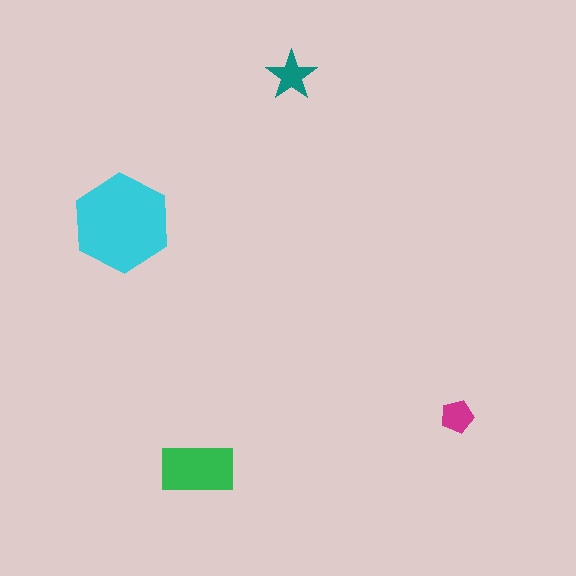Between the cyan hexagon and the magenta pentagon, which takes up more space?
The cyan hexagon.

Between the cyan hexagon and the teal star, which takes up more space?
The cyan hexagon.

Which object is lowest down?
The green rectangle is bottommost.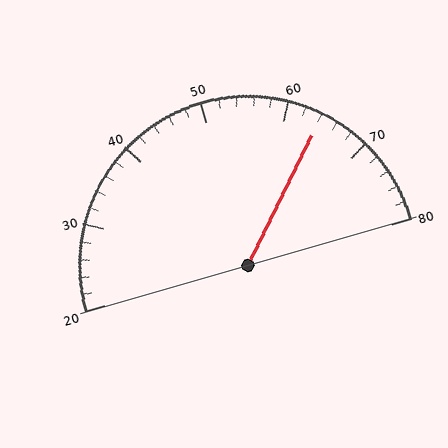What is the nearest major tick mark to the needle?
The nearest major tick mark is 60.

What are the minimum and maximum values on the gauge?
The gauge ranges from 20 to 80.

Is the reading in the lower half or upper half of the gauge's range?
The reading is in the upper half of the range (20 to 80).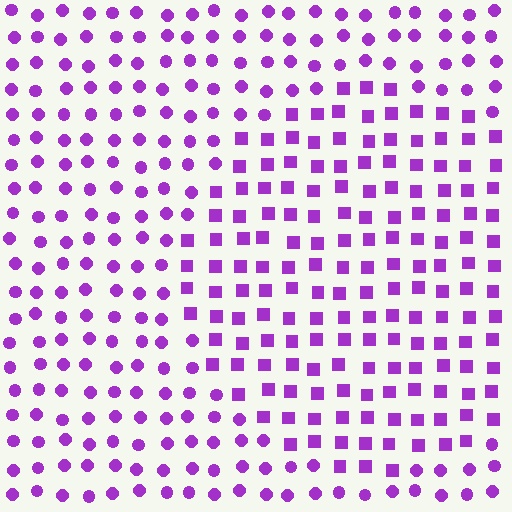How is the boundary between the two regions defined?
The boundary is defined by a change in element shape: squares inside vs. circles outside. All elements share the same color and spacing.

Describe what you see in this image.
The image is filled with small purple elements arranged in a uniform grid. A circle-shaped region contains squares, while the surrounding area contains circles. The boundary is defined purely by the change in element shape.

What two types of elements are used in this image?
The image uses squares inside the circle region and circles outside it.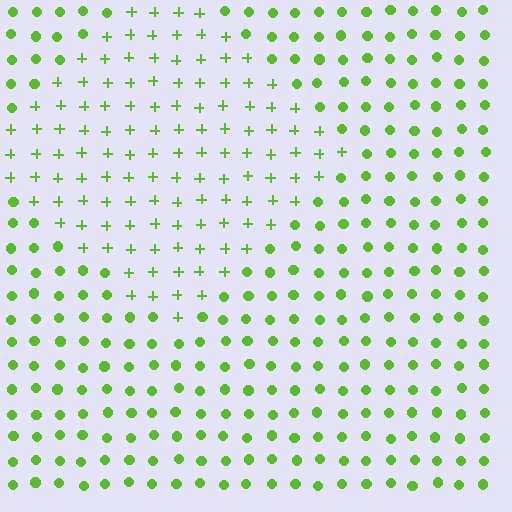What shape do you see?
I see a diamond.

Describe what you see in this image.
The image is filled with small lime elements arranged in a uniform grid. A diamond-shaped region contains plus signs, while the surrounding area contains circles. The boundary is defined purely by the change in element shape.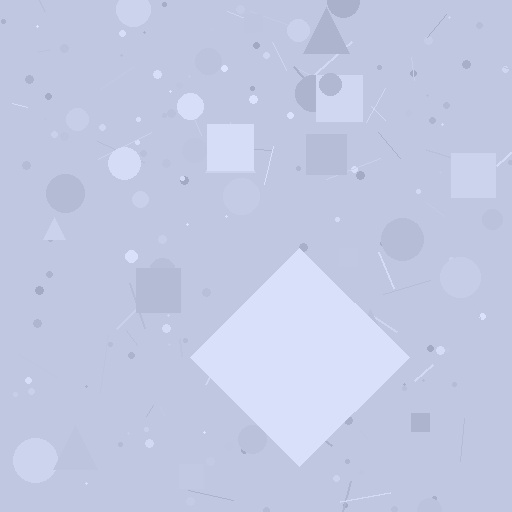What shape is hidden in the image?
A diamond is hidden in the image.